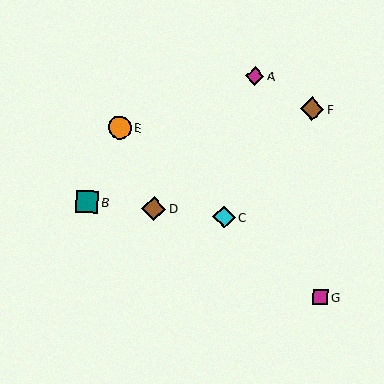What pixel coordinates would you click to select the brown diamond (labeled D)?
Click at (154, 209) to select the brown diamond D.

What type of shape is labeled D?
Shape D is a brown diamond.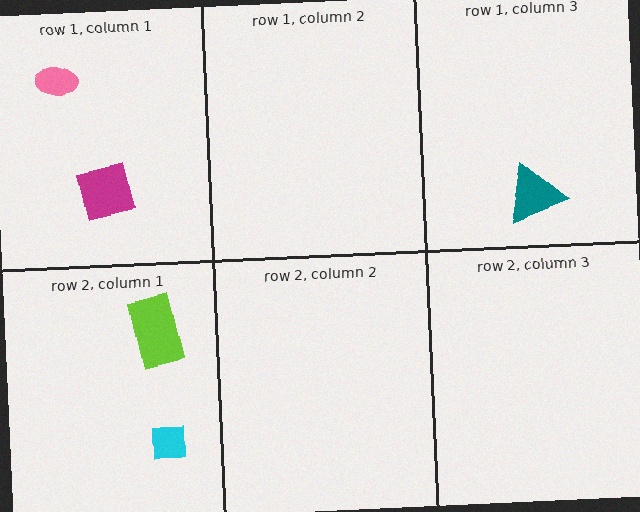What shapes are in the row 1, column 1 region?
The pink ellipse, the magenta square.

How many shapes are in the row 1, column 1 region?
2.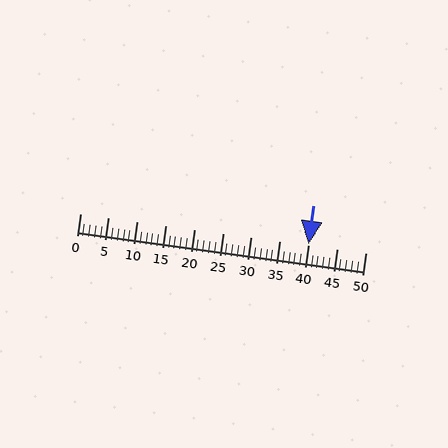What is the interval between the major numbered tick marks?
The major tick marks are spaced 5 units apart.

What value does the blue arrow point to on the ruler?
The blue arrow points to approximately 40.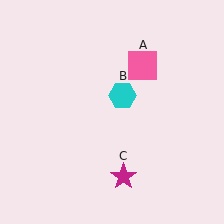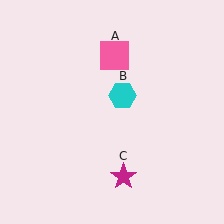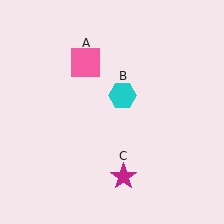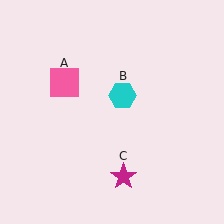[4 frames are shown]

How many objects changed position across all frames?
1 object changed position: pink square (object A).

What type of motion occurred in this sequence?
The pink square (object A) rotated counterclockwise around the center of the scene.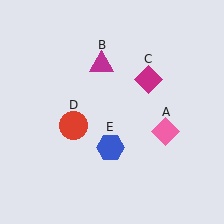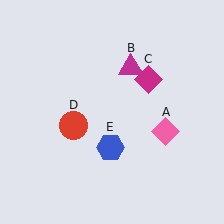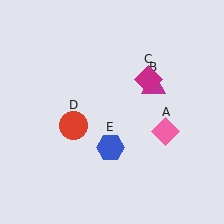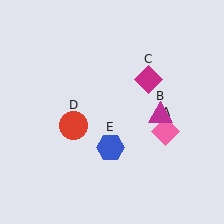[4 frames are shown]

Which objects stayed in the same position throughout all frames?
Pink diamond (object A) and magenta diamond (object C) and red circle (object D) and blue hexagon (object E) remained stationary.